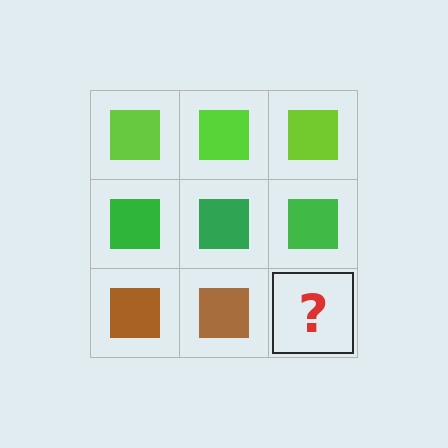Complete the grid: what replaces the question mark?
The question mark should be replaced with a brown square.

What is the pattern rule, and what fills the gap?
The rule is that each row has a consistent color. The gap should be filled with a brown square.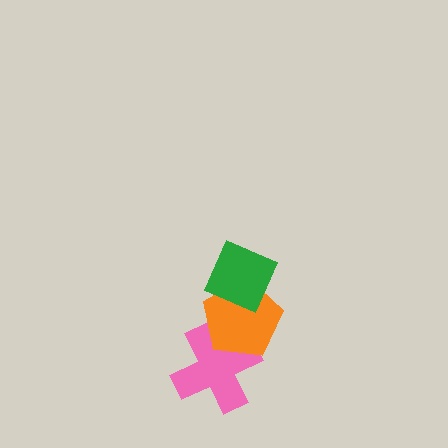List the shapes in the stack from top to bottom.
From top to bottom: the green diamond, the orange pentagon, the pink cross.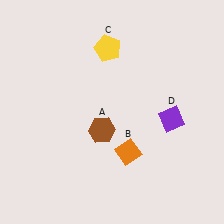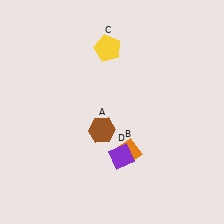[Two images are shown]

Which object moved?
The purple diamond (D) moved left.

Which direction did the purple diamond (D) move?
The purple diamond (D) moved left.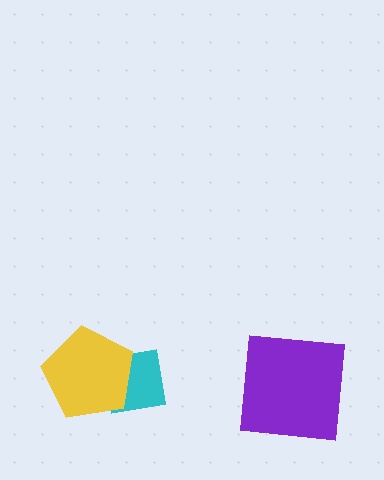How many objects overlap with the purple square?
0 objects overlap with the purple square.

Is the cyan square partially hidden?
Yes, it is partially covered by another shape.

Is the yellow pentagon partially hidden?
No, no other shape covers it.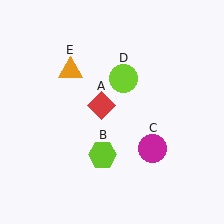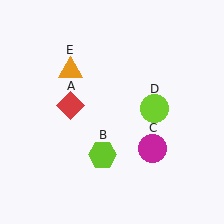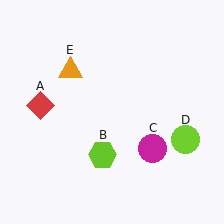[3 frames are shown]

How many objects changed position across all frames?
2 objects changed position: red diamond (object A), lime circle (object D).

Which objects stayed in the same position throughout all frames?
Lime hexagon (object B) and magenta circle (object C) and orange triangle (object E) remained stationary.